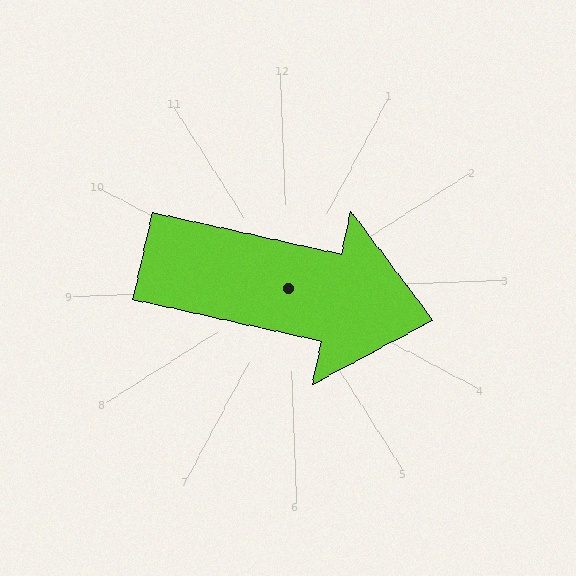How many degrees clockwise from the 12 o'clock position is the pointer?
Approximately 105 degrees.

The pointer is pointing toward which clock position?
Roughly 3 o'clock.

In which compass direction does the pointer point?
East.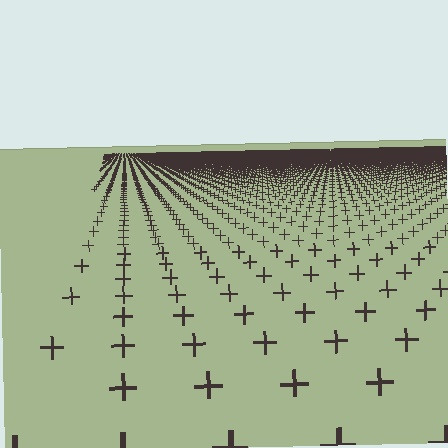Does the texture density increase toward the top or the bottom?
Density increases toward the top.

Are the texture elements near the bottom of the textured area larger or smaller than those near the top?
Larger. Near the bottom, elements are closer to the viewer and appear at a bigger on-screen size.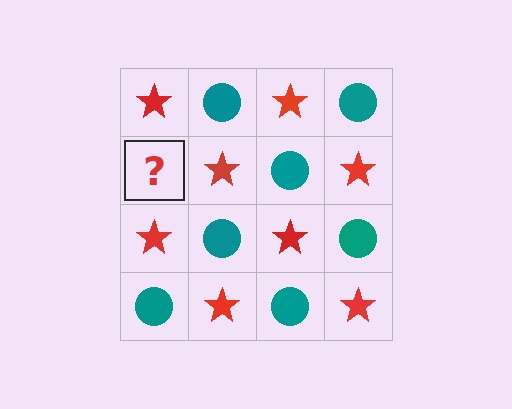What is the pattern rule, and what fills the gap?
The rule is that it alternates red star and teal circle in a checkerboard pattern. The gap should be filled with a teal circle.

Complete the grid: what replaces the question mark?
The question mark should be replaced with a teal circle.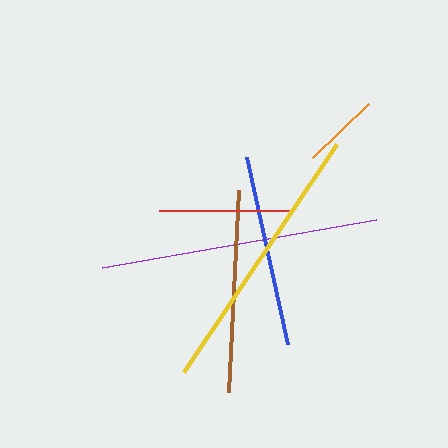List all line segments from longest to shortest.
From longest to shortest: purple, yellow, brown, blue, red, orange.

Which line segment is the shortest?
The orange line is the shortest at approximately 78 pixels.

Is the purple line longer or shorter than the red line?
The purple line is longer than the red line.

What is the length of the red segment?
The red segment is approximately 132 pixels long.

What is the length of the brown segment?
The brown segment is approximately 202 pixels long.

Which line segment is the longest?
The purple line is the longest at approximately 278 pixels.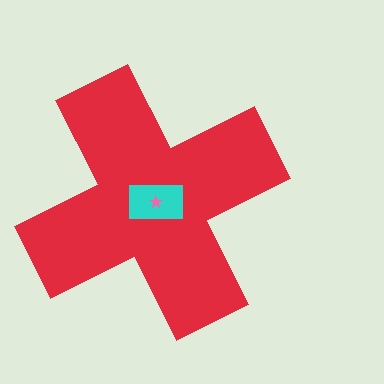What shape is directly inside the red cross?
The cyan rectangle.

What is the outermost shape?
The red cross.